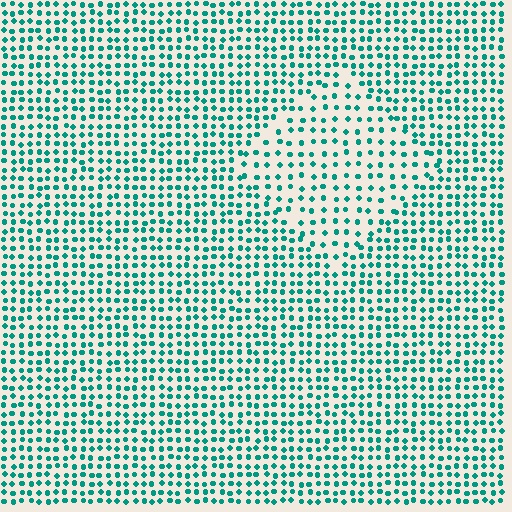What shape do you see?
I see a diamond.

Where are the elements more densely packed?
The elements are more densely packed outside the diamond boundary.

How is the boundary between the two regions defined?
The boundary is defined by a change in element density (approximately 1.7x ratio). All elements are the same color, size, and shape.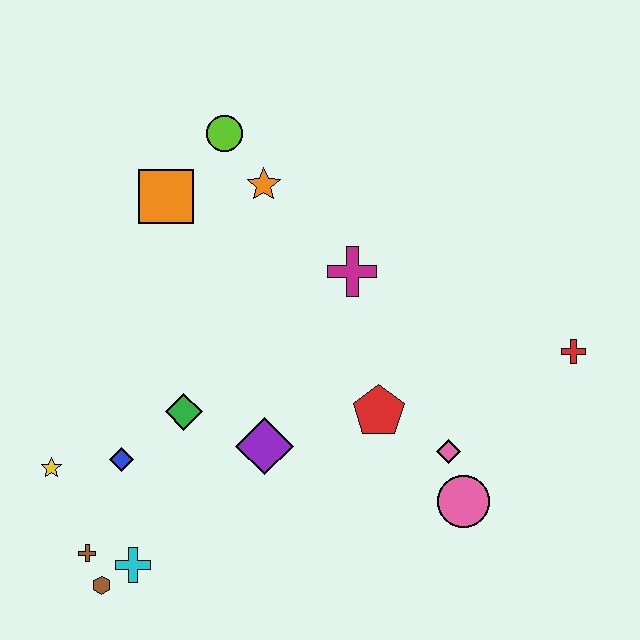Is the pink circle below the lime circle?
Yes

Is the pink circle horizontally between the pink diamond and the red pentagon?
No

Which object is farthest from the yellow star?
The red cross is farthest from the yellow star.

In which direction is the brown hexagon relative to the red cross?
The brown hexagon is to the left of the red cross.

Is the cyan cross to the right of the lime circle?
No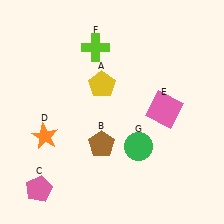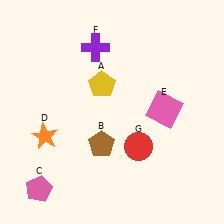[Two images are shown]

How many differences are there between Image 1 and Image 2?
There are 2 differences between the two images.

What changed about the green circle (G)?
In Image 1, G is green. In Image 2, it changed to red.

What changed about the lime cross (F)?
In Image 1, F is lime. In Image 2, it changed to purple.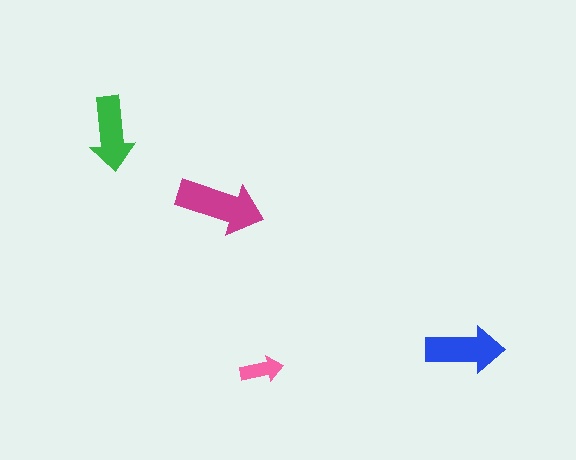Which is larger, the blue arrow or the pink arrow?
The blue one.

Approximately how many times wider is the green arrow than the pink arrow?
About 2 times wider.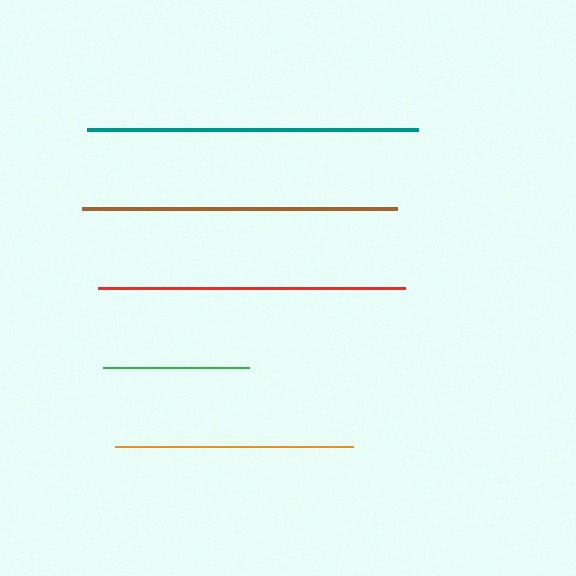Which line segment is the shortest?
The green line is the shortest at approximately 147 pixels.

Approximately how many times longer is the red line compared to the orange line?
The red line is approximately 1.3 times the length of the orange line.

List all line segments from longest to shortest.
From longest to shortest: teal, brown, red, orange, green.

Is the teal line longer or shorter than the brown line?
The teal line is longer than the brown line.